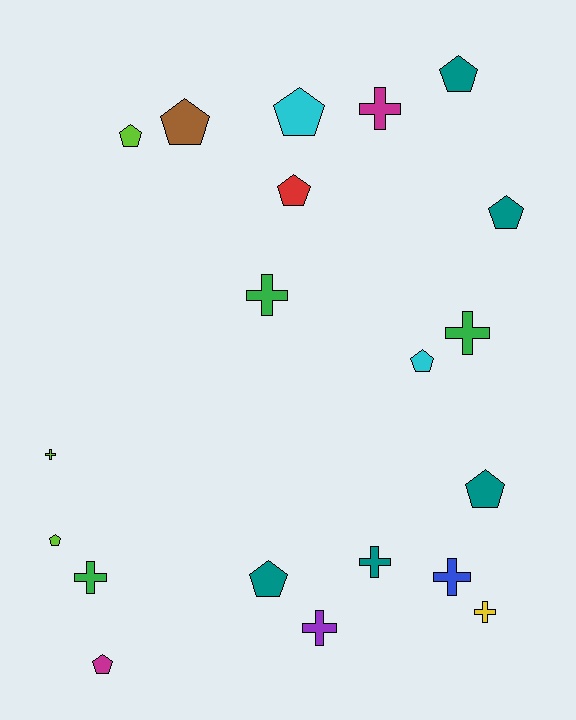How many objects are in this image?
There are 20 objects.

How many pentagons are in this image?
There are 11 pentagons.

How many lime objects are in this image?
There are 3 lime objects.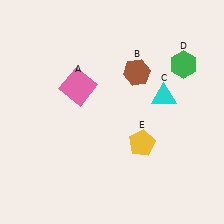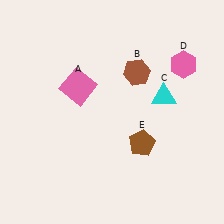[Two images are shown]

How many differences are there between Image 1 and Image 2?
There are 2 differences between the two images.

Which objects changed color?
D changed from green to pink. E changed from yellow to brown.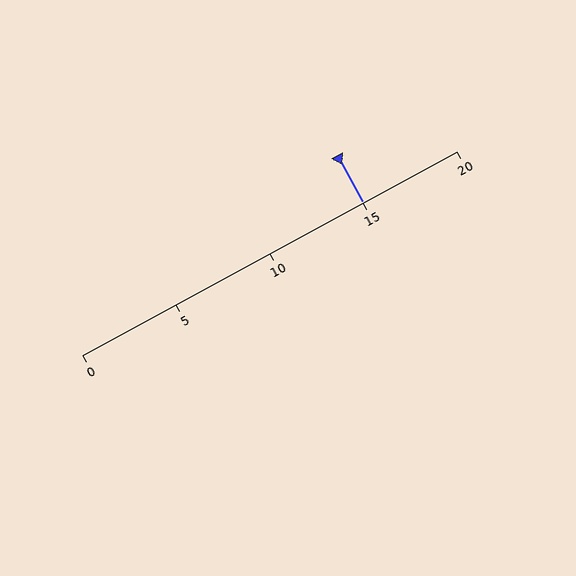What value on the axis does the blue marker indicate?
The marker indicates approximately 15.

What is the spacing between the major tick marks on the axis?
The major ticks are spaced 5 apart.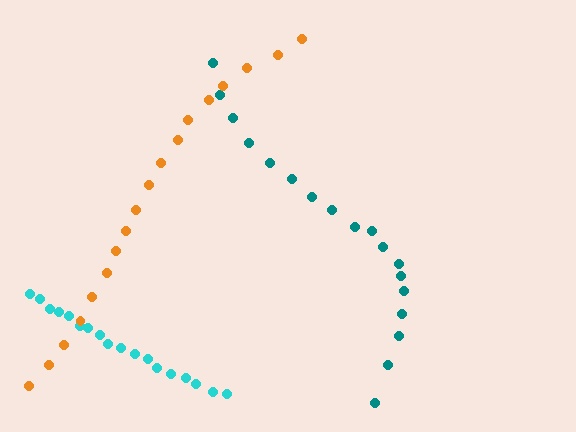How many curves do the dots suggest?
There are 3 distinct paths.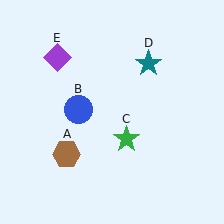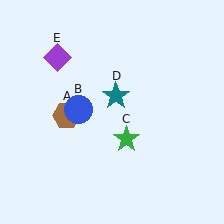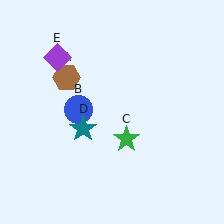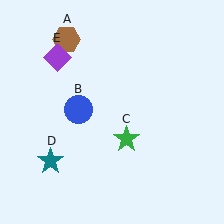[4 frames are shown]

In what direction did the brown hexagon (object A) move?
The brown hexagon (object A) moved up.